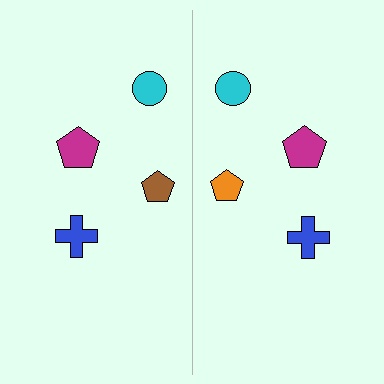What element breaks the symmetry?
The orange pentagon on the right side breaks the symmetry — its mirror counterpart is brown.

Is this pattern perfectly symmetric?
No, the pattern is not perfectly symmetric. The orange pentagon on the right side breaks the symmetry — its mirror counterpart is brown.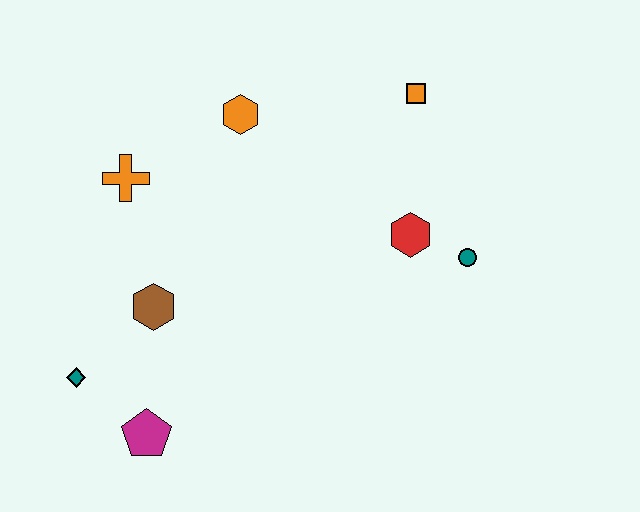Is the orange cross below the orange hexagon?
Yes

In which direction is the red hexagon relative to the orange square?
The red hexagon is below the orange square.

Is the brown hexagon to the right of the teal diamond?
Yes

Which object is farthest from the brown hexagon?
The orange square is farthest from the brown hexagon.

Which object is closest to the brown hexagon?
The teal diamond is closest to the brown hexagon.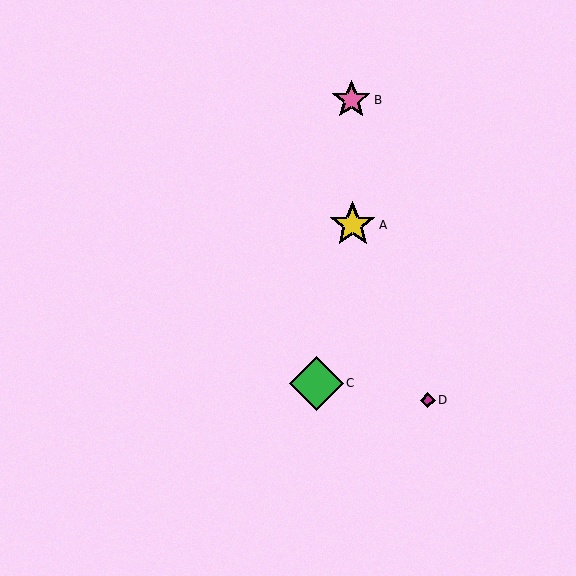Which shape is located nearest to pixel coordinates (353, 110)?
The pink star (labeled B) at (351, 100) is nearest to that location.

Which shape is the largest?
The green diamond (labeled C) is the largest.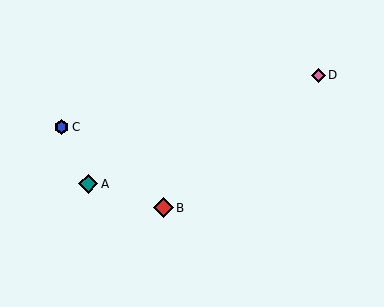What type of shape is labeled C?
Shape C is a blue hexagon.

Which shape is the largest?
The red diamond (labeled B) is the largest.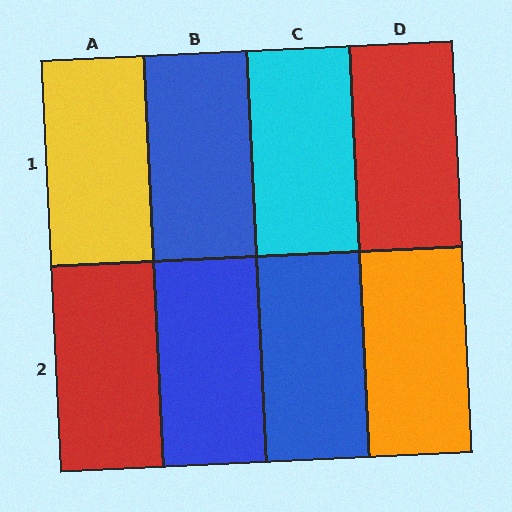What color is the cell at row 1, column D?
Red.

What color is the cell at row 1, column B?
Blue.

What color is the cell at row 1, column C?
Cyan.